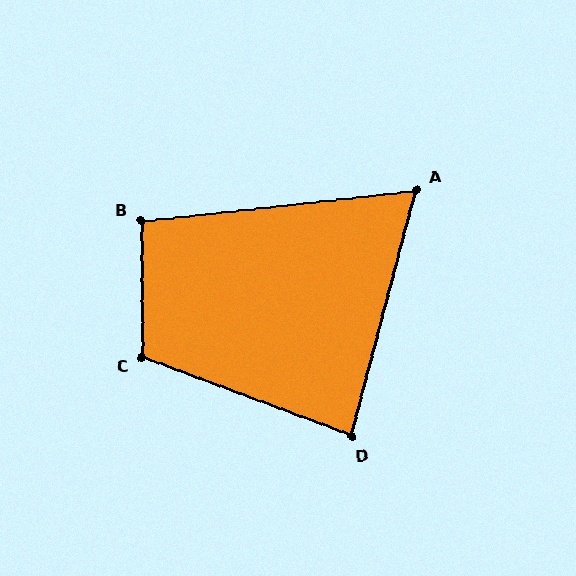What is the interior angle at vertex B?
Approximately 96 degrees (obtuse).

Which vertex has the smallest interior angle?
A, at approximately 69 degrees.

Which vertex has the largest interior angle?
C, at approximately 111 degrees.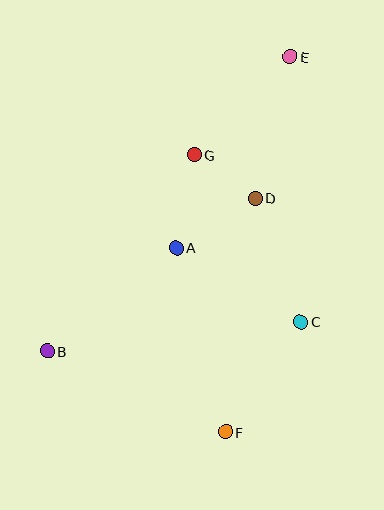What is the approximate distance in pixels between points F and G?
The distance between F and G is approximately 279 pixels.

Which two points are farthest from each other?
Points B and E are farthest from each other.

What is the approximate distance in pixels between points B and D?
The distance between B and D is approximately 258 pixels.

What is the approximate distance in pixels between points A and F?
The distance between A and F is approximately 191 pixels.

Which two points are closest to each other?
Points D and G are closest to each other.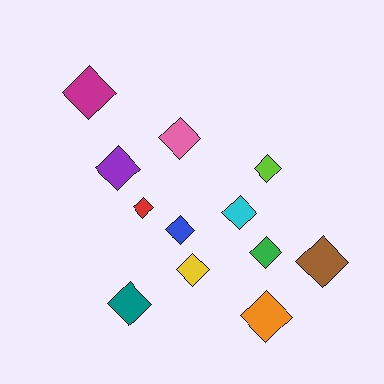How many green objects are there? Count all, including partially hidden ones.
There is 1 green object.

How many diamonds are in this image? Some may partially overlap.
There are 12 diamonds.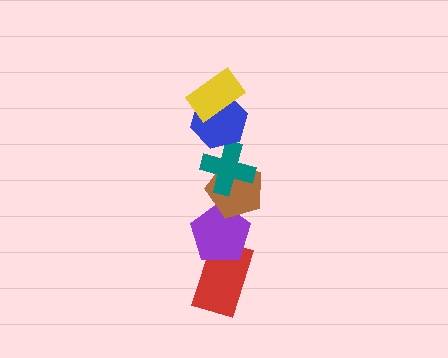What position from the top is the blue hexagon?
The blue hexagon is 2nd from the top.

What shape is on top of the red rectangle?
The purple pentagon is on top of the red rectangle.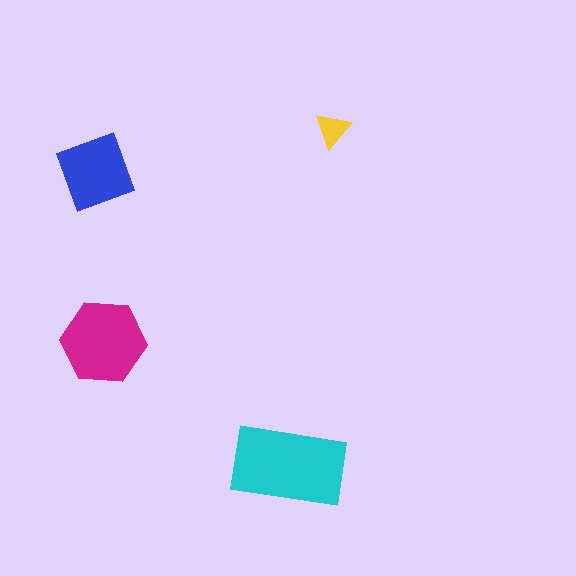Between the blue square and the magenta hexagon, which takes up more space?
The magenta hexagon.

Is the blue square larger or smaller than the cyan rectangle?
Smaller.